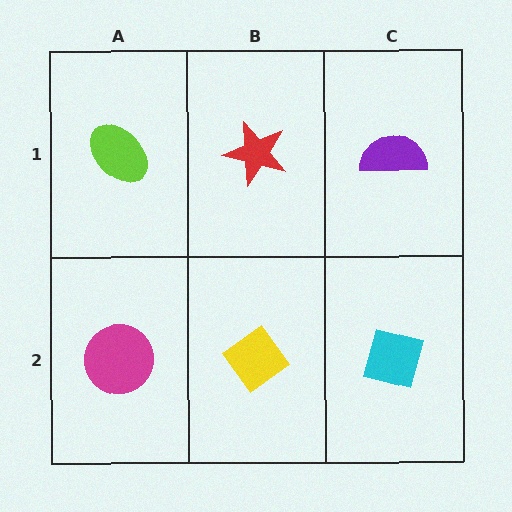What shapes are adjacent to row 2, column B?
A red star (row 1, column B), a magenta circle (row 2, column A), a cyan diamond (row 2, column C).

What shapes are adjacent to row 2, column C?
A purple semicircle (row 1, column C), a yellow diamond (row 2, column B).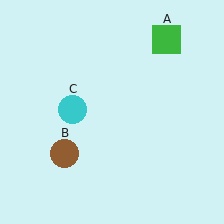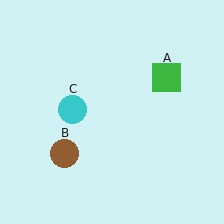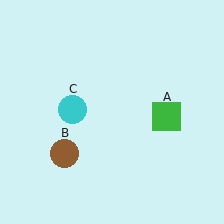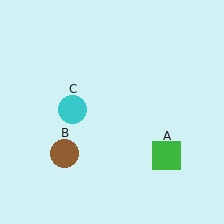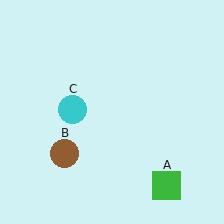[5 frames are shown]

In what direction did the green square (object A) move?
The green square (object A) moved down.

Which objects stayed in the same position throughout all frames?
Brown circle (object B) and cyan circle (object C) remained stationary.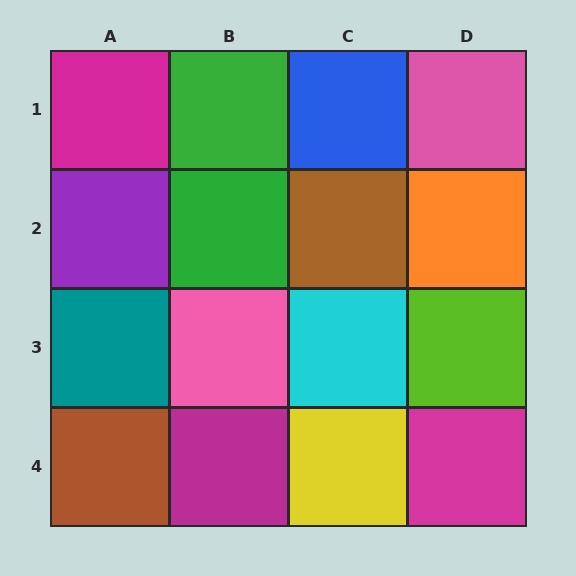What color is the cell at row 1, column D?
Pink.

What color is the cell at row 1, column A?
Magenta.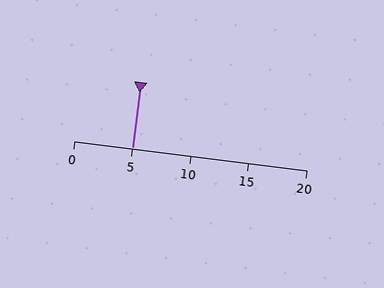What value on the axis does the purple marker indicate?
The marker indicates approximately 5.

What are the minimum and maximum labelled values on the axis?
The axis runs from 0 to 20.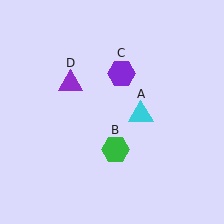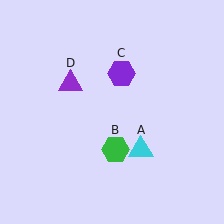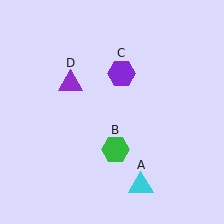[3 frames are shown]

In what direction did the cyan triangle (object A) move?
The cyan triangle (object A) moved down.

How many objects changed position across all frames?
1 object changed position: cyan triangle (object A).